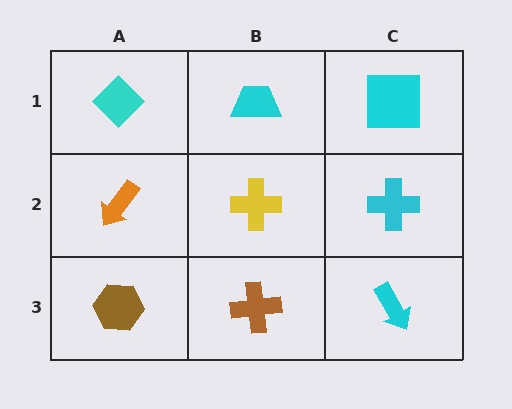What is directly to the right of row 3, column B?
A cyan arrow.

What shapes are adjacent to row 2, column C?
A cyan square (row 1, column C), a cyan arrow (row 3, column C), a yellow cross (row 2, column B).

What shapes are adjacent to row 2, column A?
A cyan diamond (row 1, column A), a brown hexagon (row 3, column A), a yellow cross (row 2, column B).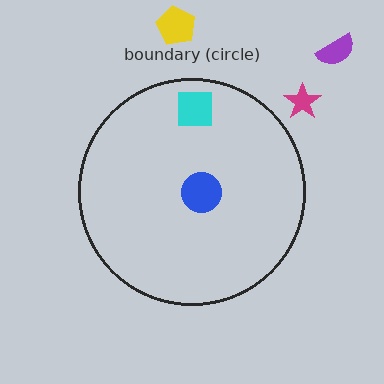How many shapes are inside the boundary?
2 inside, 3 outside.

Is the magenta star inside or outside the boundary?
Outside.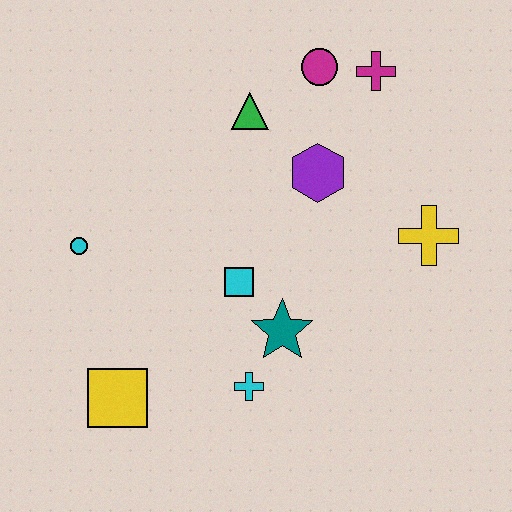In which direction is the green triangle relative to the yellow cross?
The green triangle is to the left of the yellow cross.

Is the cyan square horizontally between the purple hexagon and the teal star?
No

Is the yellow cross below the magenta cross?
Yes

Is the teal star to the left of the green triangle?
No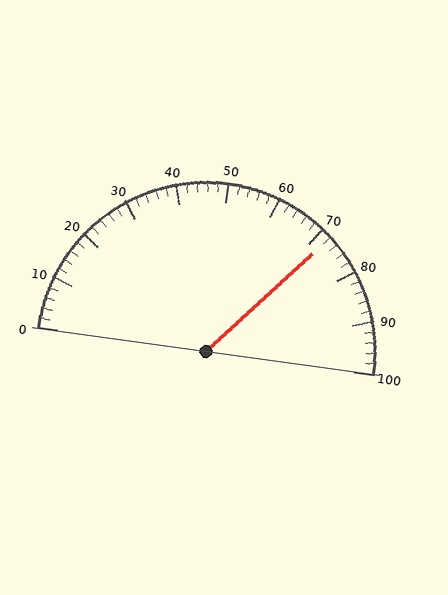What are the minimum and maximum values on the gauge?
The gauge ranges from 0 to 100.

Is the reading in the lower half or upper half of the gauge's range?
The reading is in the upper half of the range (0 to 100).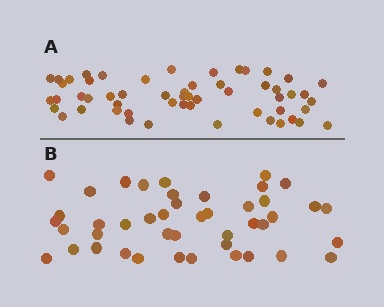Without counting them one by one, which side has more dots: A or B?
Region A (the top region) has more dots.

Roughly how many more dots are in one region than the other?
Region A has roughly 12 or so more dots than region B.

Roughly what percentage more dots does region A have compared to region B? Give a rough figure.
About 25% more.